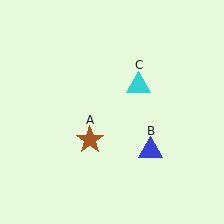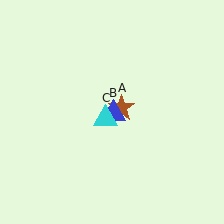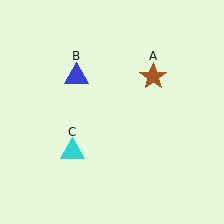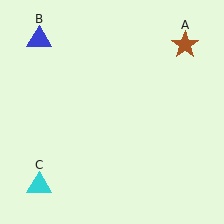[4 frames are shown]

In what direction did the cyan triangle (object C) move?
The cyan triangle (object C) moved down and to the left.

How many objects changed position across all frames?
3 objects changed position: brown star (object A), blue triangle (object B), cyan triangle (object C).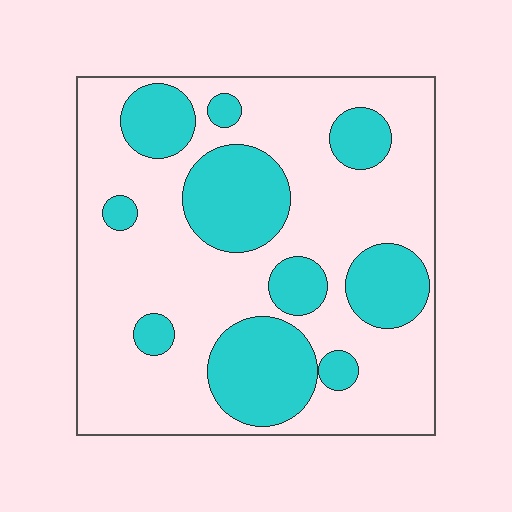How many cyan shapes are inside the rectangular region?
10.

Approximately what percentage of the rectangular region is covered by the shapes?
Approximately 30%.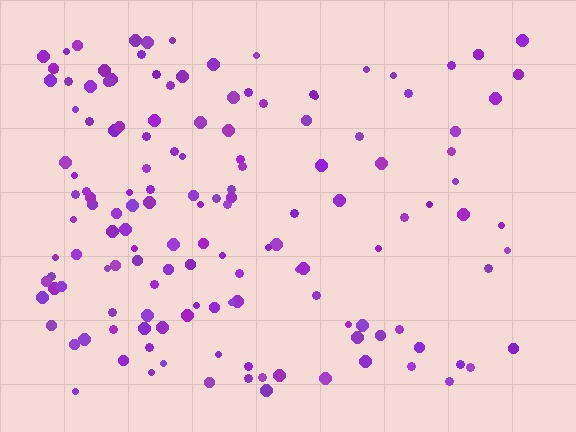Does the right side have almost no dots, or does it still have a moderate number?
Still a moderate number, just noticeably fewer than the left.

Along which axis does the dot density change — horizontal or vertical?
Horizontal.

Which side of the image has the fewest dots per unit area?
The right.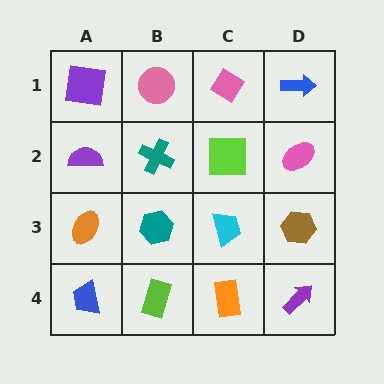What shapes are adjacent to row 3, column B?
A teal cross (row 2, column B), a lime rectangle (row 4, column B), an orange ellipse (row 3, column A), a cyan trapezoid (row 3, column C).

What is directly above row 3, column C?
A lime square.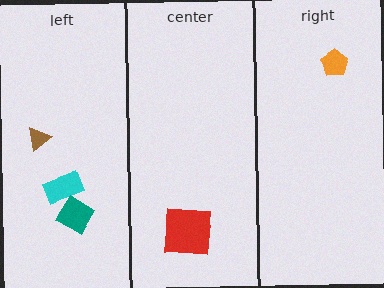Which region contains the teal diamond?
The left region.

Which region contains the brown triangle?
The left region.